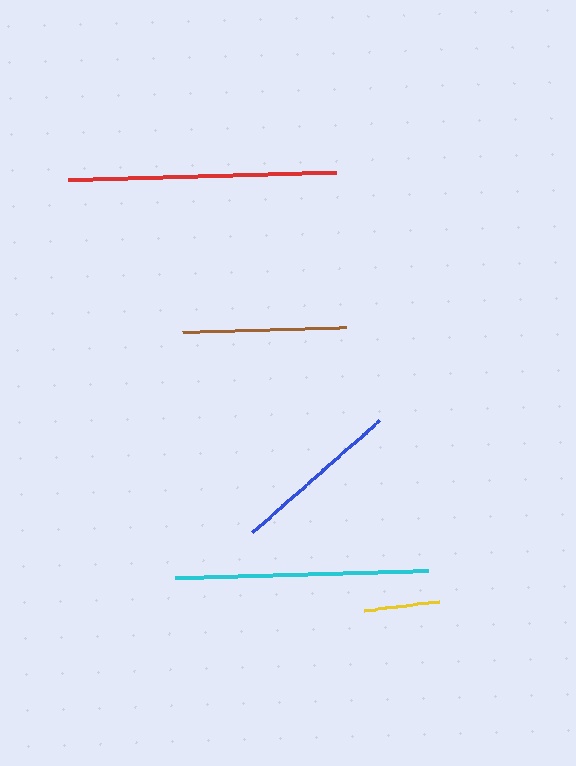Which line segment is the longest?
The red line is the longest at approximately 268 pixels.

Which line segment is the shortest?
The yellow line is the shortest at approximately 77 pixels.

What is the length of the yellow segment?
The yellow segment is approximately 77 pixels long.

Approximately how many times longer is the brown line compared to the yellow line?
The brown line is approximately 2.1 times the length of the yellow line.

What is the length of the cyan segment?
The cyan segment is approximately 254 pixels long.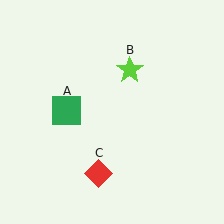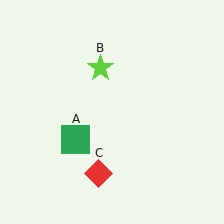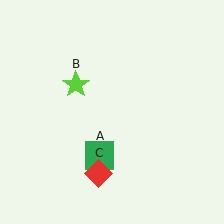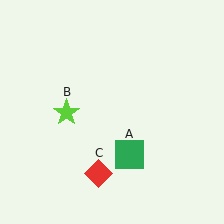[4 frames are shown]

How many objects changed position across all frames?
2 objects changed position: green square (object A), lime star (object B).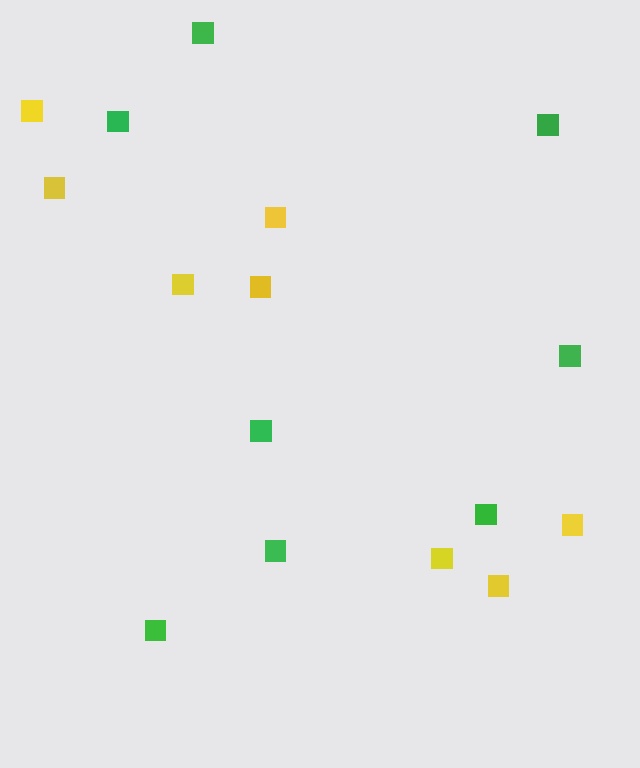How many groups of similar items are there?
There are 2 groups: one group of yellow squares (8) and one group of green squares (8).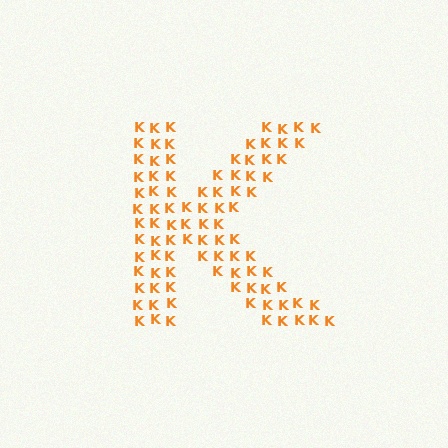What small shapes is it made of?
It is made of small letter K's.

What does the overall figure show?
The overall figure shows the letter K.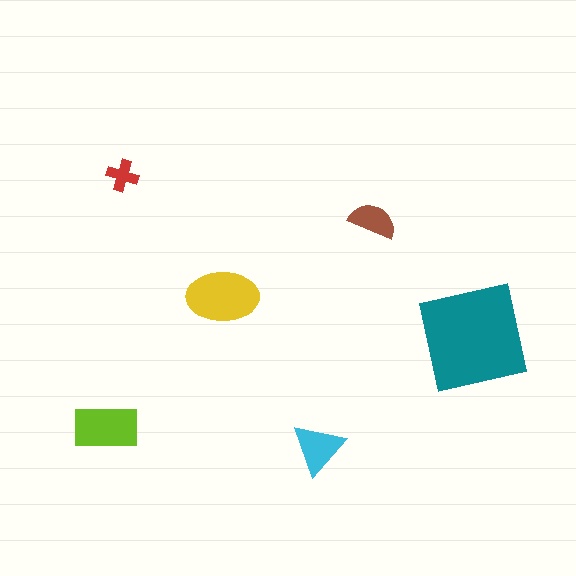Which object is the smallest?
The red cross.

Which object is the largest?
The teal square.